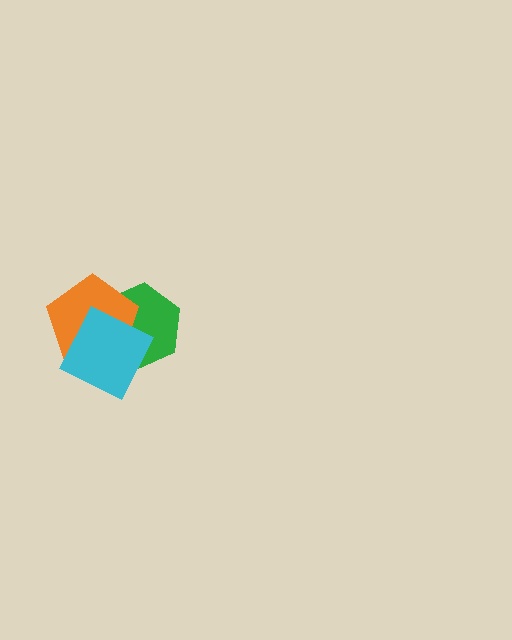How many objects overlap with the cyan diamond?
2 objects overlap with the cyan diamond.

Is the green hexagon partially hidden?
Yes, it is partially covered by another shape.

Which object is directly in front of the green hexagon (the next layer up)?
The orange pentagon is directly in front of the green hexagon.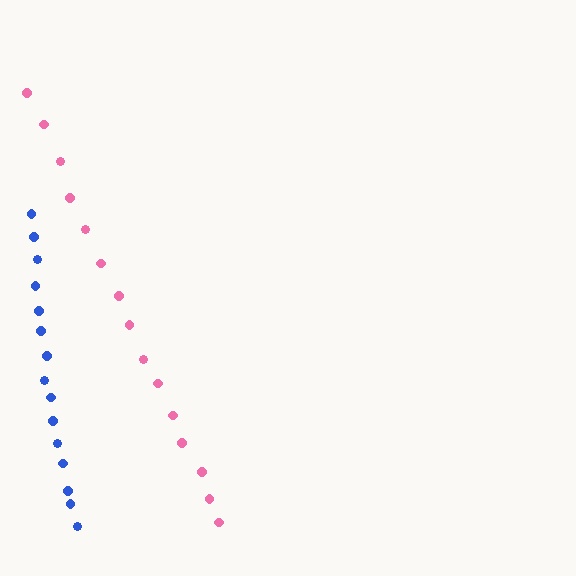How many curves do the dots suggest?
There are 2 distinct paths.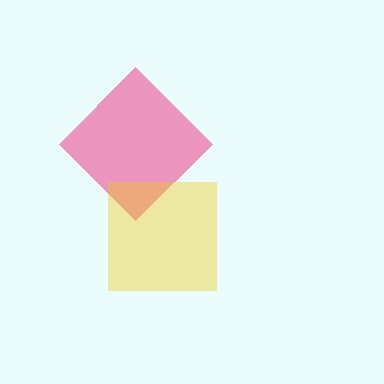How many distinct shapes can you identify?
There are 2 distinct shapes: a pink diamond, a yellow square.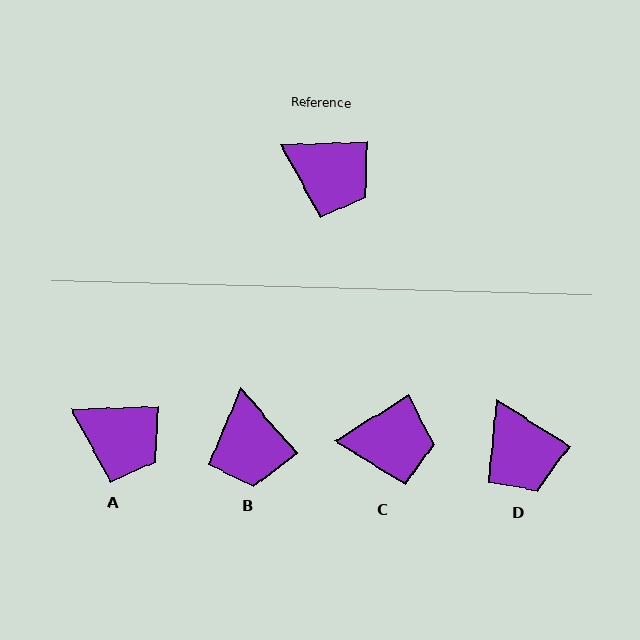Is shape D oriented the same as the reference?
No, it is off by about 35 degrees.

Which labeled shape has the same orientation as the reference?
A.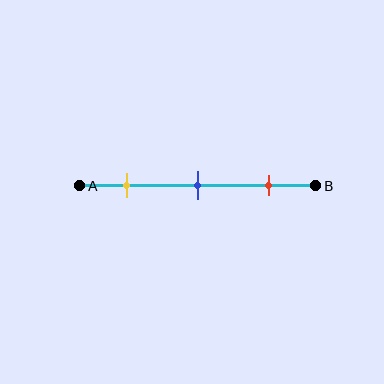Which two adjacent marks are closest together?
The yellow and blue marks are the closest adjacent pair.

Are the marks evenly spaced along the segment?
Yes, the marks are approximately evenly spaced.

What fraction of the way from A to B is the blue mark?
The blue mark is approximately 50% (0.5) of the way from A to B.